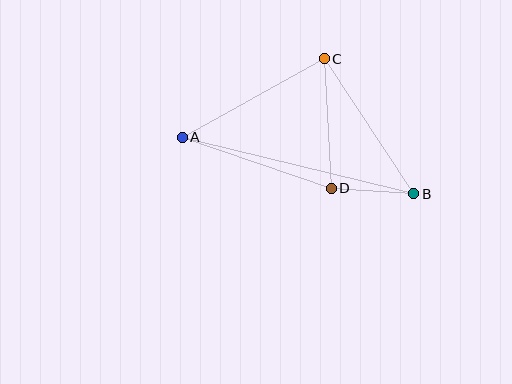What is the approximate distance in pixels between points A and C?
The distance between A and C is approximately 162 pixels.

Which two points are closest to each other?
Points B and D are closest to each other.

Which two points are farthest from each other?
Points A and B are farthest from each other.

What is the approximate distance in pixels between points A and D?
The distance between A and D is approximately 158 pixels.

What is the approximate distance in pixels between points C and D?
The distance between C and D is approximately 130 pixels.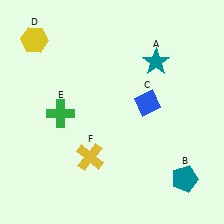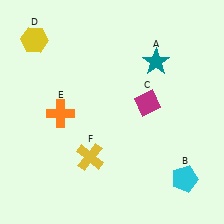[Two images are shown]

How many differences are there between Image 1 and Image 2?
There are 3 differences between the two images.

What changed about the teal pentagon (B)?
In Image 1, B is teal. In Image 2, it changed to cyan.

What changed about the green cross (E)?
In Image 1, E is green. In Image 2, it changed to orange.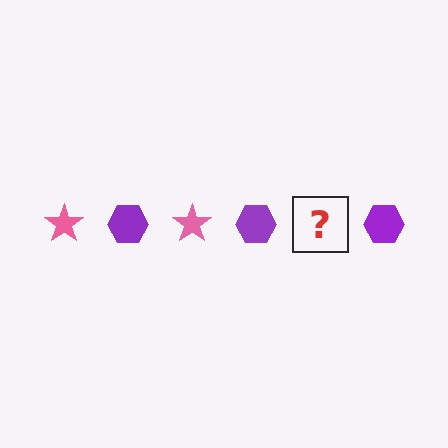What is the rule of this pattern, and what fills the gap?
The rule is that the pattern alternates between pink star and purple hexagon. The gap should be filled with a pink star.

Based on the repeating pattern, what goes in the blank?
The blank should be a pink star.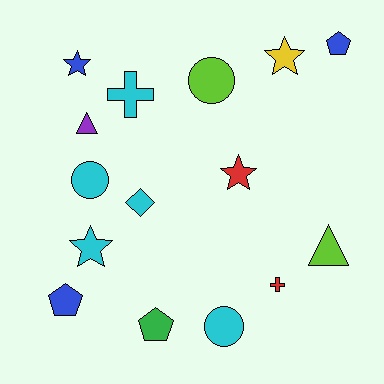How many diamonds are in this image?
There is 1 diamond.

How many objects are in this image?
There are 15 objects.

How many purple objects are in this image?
There is 1 purple object.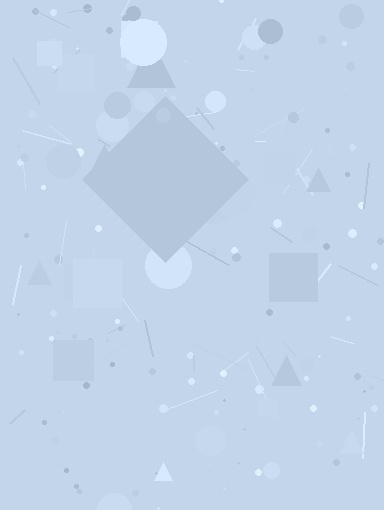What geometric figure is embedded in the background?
A diamond is embedded in the background.